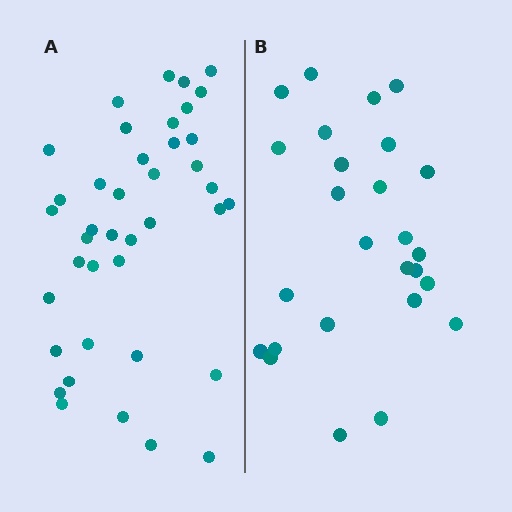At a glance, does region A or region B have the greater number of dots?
Region A (the left region) has more dots.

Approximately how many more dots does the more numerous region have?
Region A has approximately 15 more dots than region B.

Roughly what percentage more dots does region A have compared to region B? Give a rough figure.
About 55% more.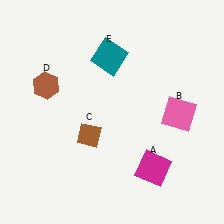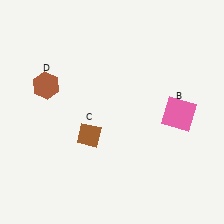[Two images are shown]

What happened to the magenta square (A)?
The magenta square (A) was removed in Image 2. It was in the bottom-right area of Image 1.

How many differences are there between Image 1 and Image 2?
There are 2 differences between the two images.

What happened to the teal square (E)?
The teal square (E) was removed in Image 2. It was in the top-left area of Image 1.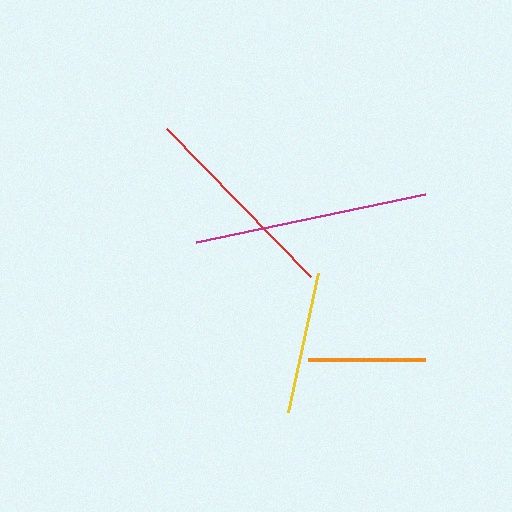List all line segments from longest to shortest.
From longest to shortest: magenta, red, yellow, orange.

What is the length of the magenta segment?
The magenta segment is approximately 234 pixels long.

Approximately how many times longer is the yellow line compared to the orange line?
The yellow line is approximately 1.2 times the length of the orange line.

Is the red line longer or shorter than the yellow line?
The red line is longer than the yellow line.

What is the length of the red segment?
The red segment is approximately 207 pixels long.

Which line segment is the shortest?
The orange line is the shortest at approximately 117 pixels.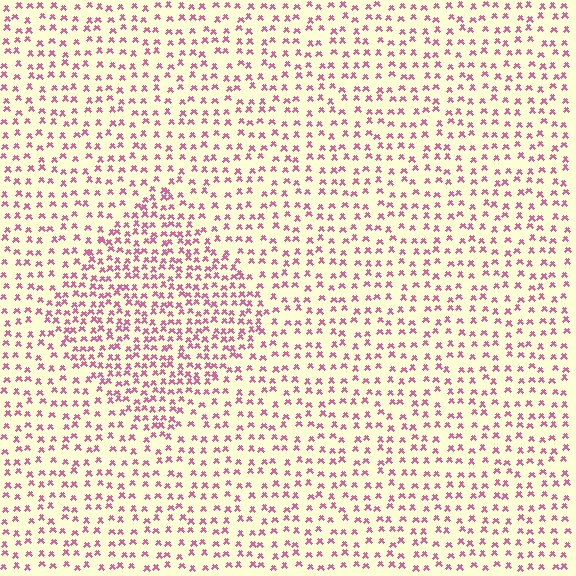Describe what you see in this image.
The image contains small pink elements arranged at two different densities. A diamond-shaped region is visible where the elements are more densely packed than the surrounding area.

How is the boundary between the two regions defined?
The boundary is defined by a change in element density (approximately 1.8x ratio). All elements are the same color, size, and shape.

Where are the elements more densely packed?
The elements are more densely packed inside the diamond boundary.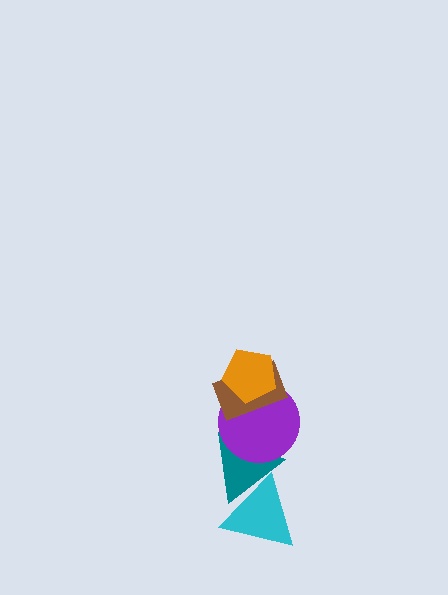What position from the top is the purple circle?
The purple circle is 3rd from the top.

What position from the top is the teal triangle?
The teal triangle is 4th from the top.